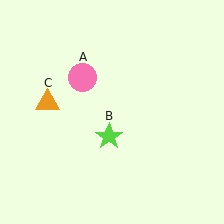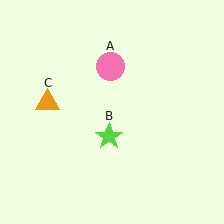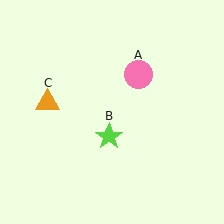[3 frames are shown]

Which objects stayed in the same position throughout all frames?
Lime star (object B) and orange triangle (object C) remained stationary.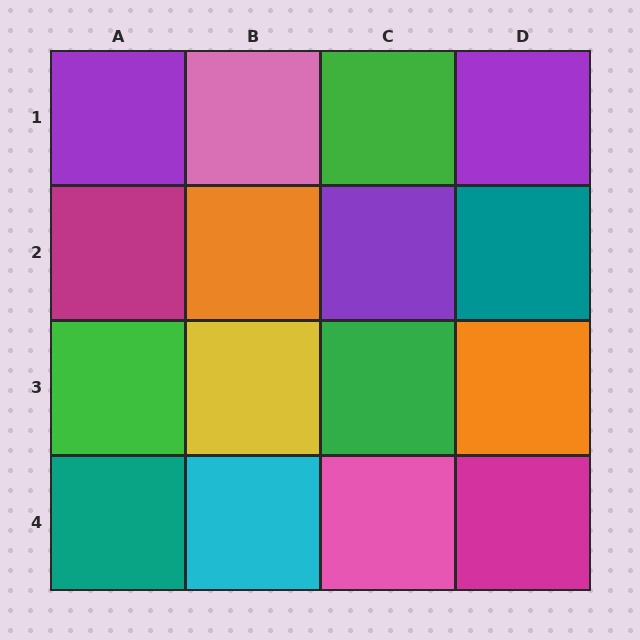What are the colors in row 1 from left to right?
Purple, pink, green, purple.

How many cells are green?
3 cells are green.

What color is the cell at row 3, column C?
Green.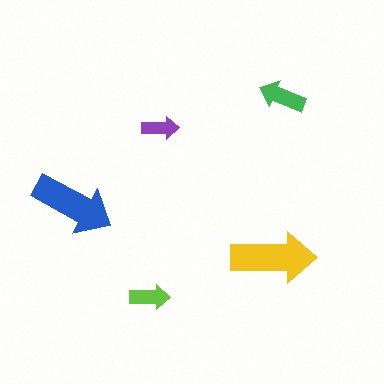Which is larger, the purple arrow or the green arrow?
The green one.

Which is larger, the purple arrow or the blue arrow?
The blue one.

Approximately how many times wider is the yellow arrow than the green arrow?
About 2 times wider.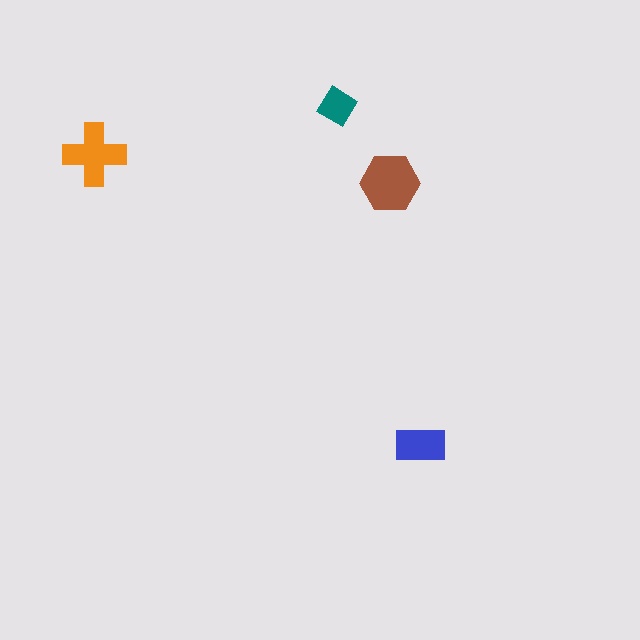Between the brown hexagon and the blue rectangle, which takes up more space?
The brown hexagon.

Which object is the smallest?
The teal diamond.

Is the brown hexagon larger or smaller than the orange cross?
Larger.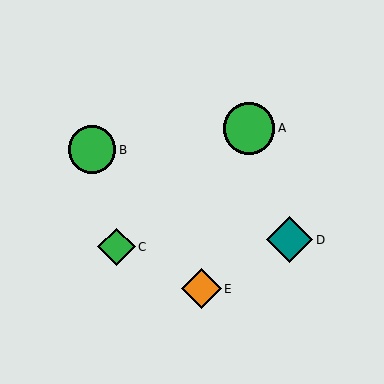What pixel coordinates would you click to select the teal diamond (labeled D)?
Click at (290, 240) to select the teal diamond D.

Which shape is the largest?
The green circle (labeled A) is the largest.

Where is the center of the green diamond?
The center of the green diamond is at (116, 247).